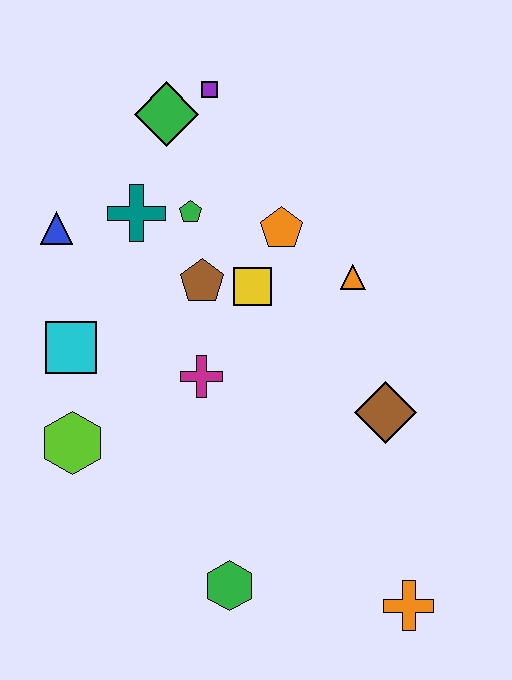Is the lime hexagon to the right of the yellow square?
No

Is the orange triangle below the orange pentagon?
Yes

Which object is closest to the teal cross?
The green pentagon is closest to the teal cross.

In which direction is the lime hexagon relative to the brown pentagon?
The lime hexagon is below the brown pentagon.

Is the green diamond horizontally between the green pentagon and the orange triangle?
No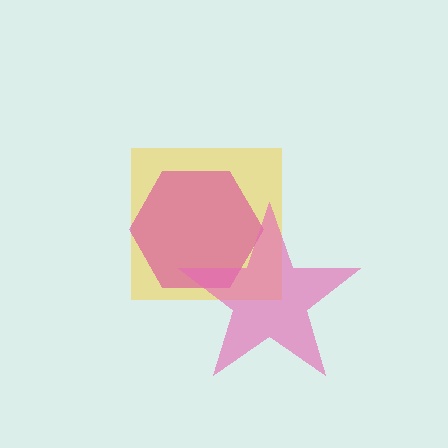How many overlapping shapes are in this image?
There are 3 overlapping shapes in the image.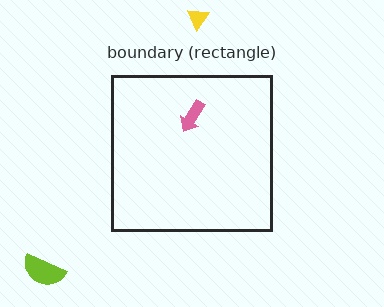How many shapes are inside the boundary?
1 inside, 2 outside.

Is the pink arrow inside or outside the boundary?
Inside.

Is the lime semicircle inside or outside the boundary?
Outside.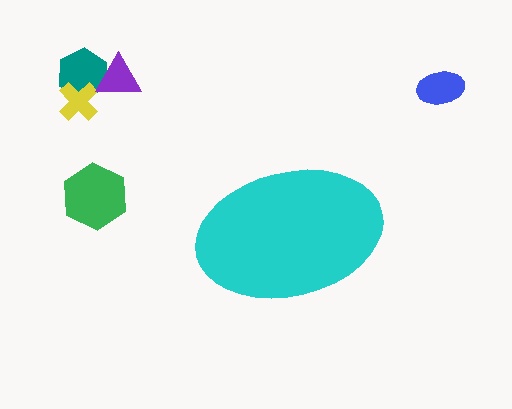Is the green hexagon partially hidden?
No, the green hexagon is fully visible.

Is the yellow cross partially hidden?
No, the yellow cross is fully visible.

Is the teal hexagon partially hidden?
No, the teal hexagon is fully visible.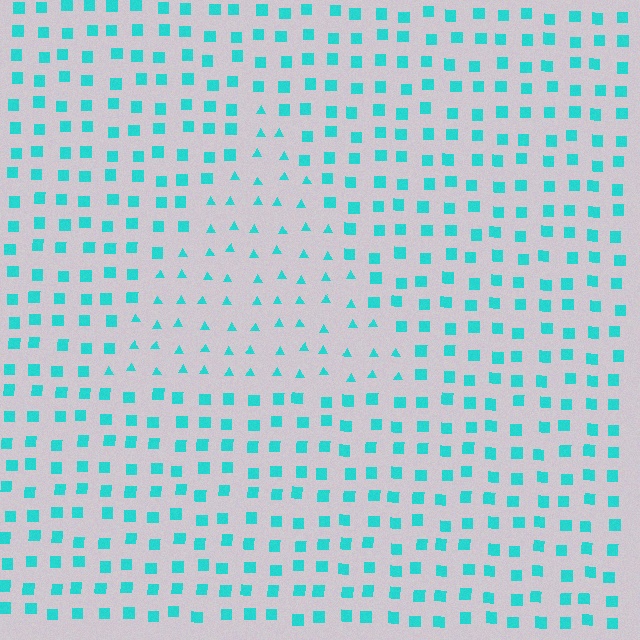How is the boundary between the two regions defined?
The boundary is defined by a change in element shape: triangles inside vs. squares outside. All elements share the same color and spacing.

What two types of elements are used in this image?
The image uses triangles inside the triangle region and squares outside it.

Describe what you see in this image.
The image is filled with small cyan elements arranged in a uniform grid. A triangle-shaped region contains triangles, while the surrounding area contains squares. The boundary is defined purely by the change in element shape.